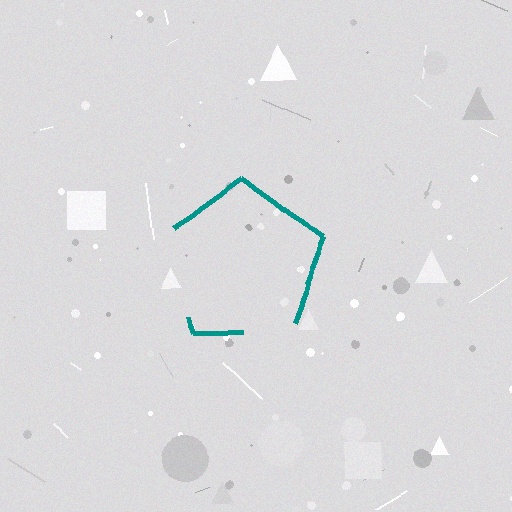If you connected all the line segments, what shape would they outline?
They would outline a pentagon.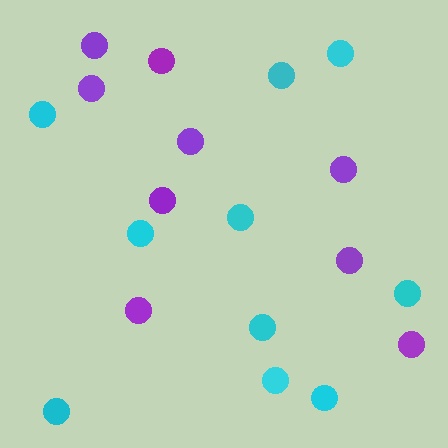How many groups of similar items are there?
There are 2 groups: one group of purple circles (9) and one group of cyan circles (10).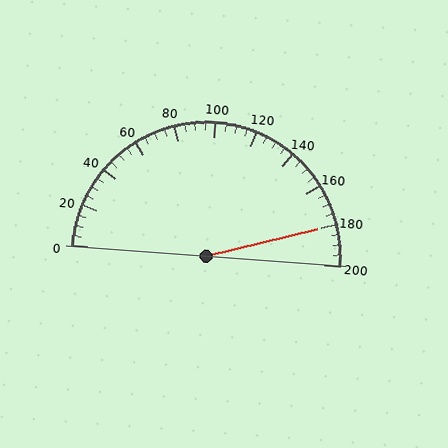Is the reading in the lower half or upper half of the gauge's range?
The reading is in the upper half of the range (0 to 200).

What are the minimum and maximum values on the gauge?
The gauge ranges from 0 to 200.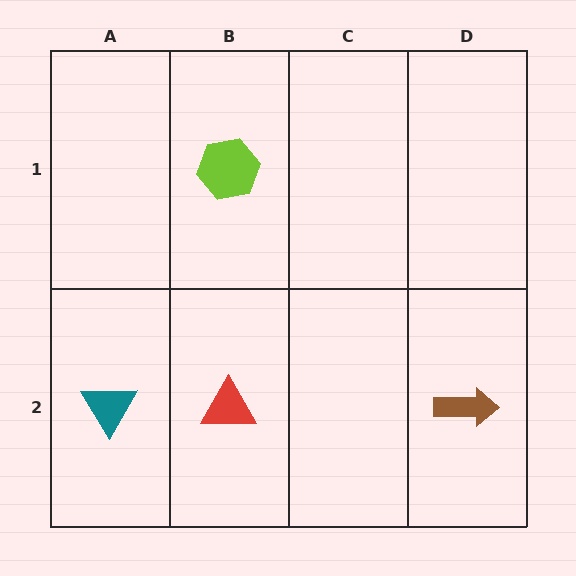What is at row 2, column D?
A brown arrow.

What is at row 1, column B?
A lime hexagon.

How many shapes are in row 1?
1 shape.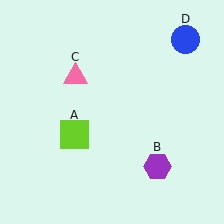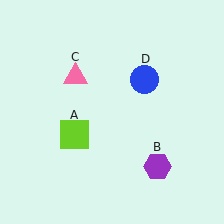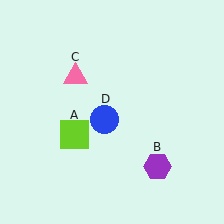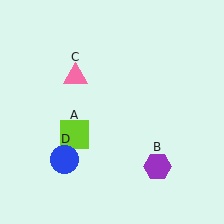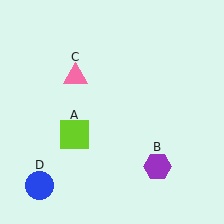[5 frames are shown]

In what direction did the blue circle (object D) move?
The blue circle (object D) moved down and to the left.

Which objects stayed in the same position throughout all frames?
Lime square (object A) and purple hexagon (object B) and pink triangle (object C) remained stationary.